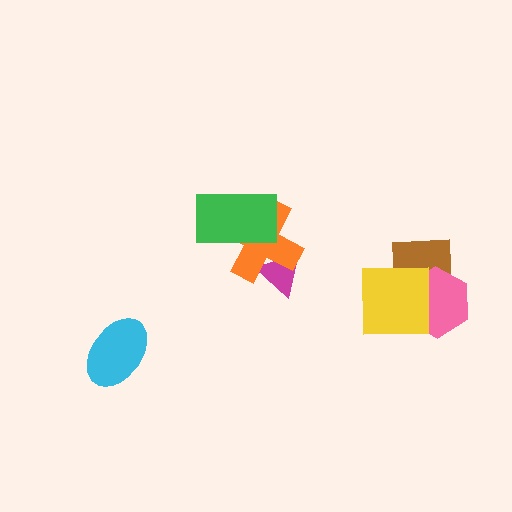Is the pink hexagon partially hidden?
Yes, it is partially covered by another shape.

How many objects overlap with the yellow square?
2 objects overlap with the yellow square.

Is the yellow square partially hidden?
No, no other shape covers it.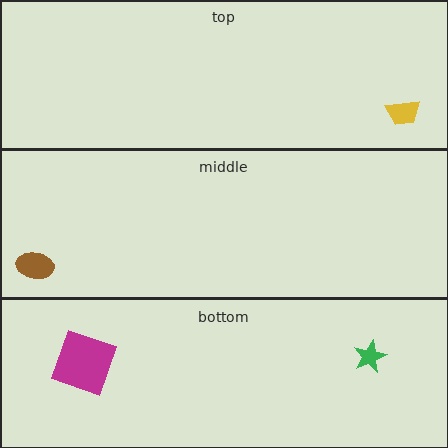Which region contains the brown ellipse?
The middle region.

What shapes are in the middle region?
The brown ellipse.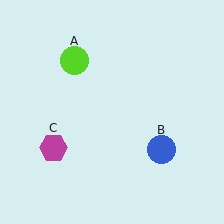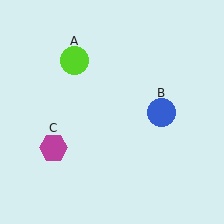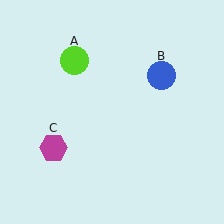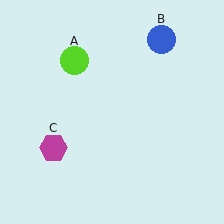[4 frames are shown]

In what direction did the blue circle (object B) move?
The blue circle (object B) moved up.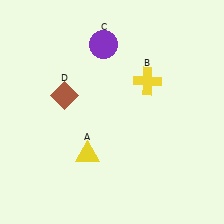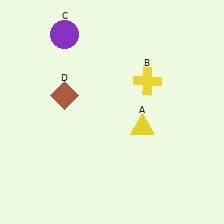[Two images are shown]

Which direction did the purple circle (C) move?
The purple circle (C) moved left.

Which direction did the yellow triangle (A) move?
The yellow triangle (A) moved right.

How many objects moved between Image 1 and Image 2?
2 objects moved between the two images.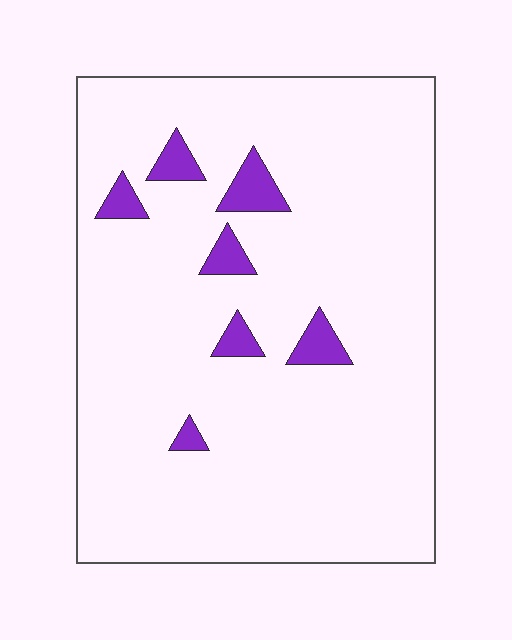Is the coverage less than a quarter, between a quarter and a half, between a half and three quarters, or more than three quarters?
Less than a quarter.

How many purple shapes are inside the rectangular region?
7.